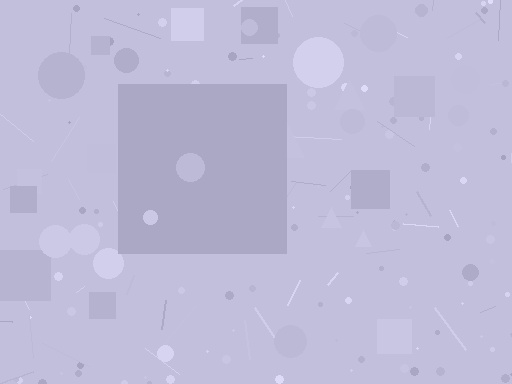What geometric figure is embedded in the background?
A square is embedded in the background.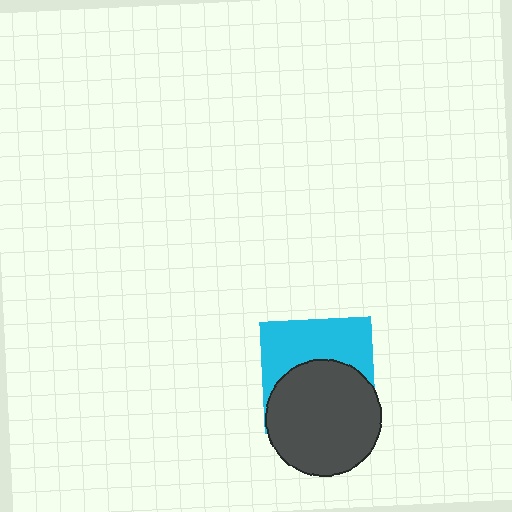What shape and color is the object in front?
The object in front is a dark gray circle.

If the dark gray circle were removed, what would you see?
You would see the complete cyan square.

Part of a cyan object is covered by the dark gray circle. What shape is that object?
It is a square.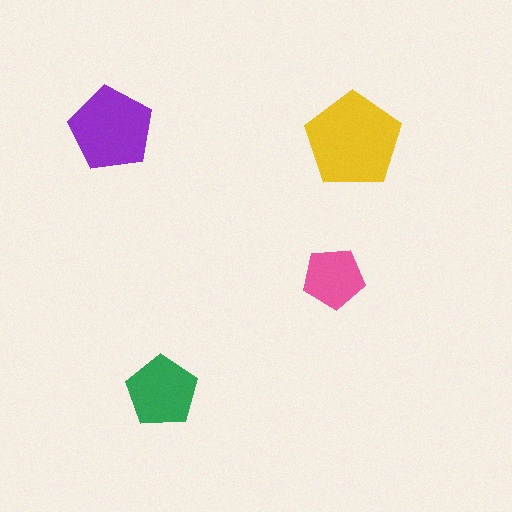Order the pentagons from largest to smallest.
the yellow one, the purple one, the green one, the pink one.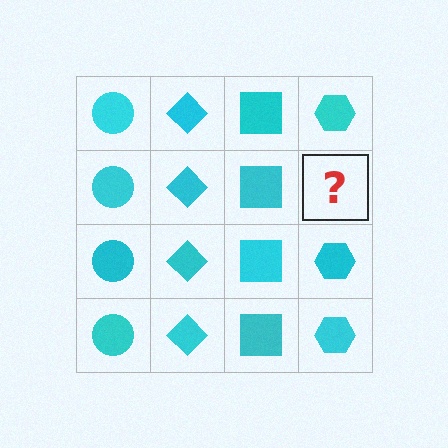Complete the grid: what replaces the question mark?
The question mark should be replaced with a cyan hexagon.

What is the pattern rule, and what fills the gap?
The rule is that each column has a consistent shape. The gap should be filled with a cyan hexagon.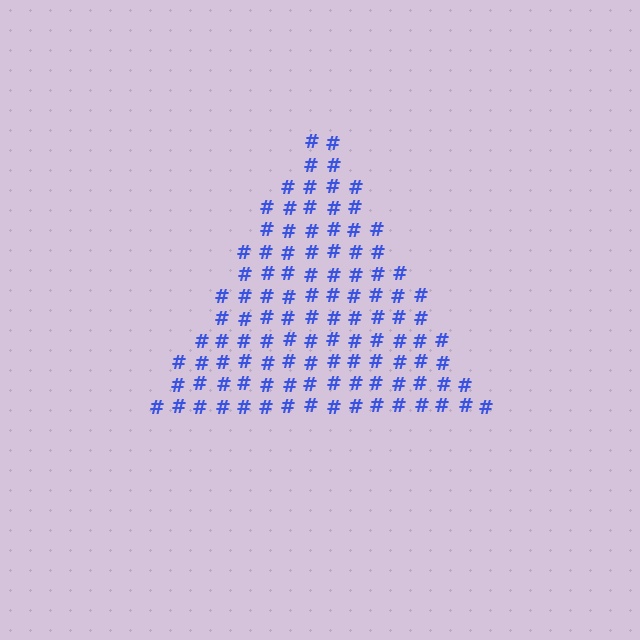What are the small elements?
The small elements are hash symbols.